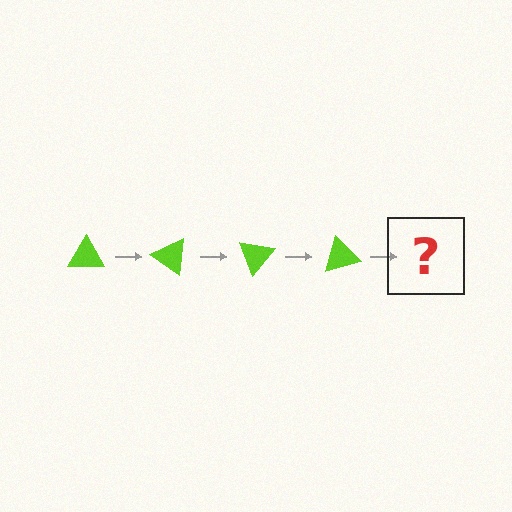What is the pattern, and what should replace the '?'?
The pattern is that the triangle rotates 35 degrees each step. The '?' should be a lime triangle rotated 140 degrees.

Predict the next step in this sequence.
The next step is a lime triangle rotated 140 degrees.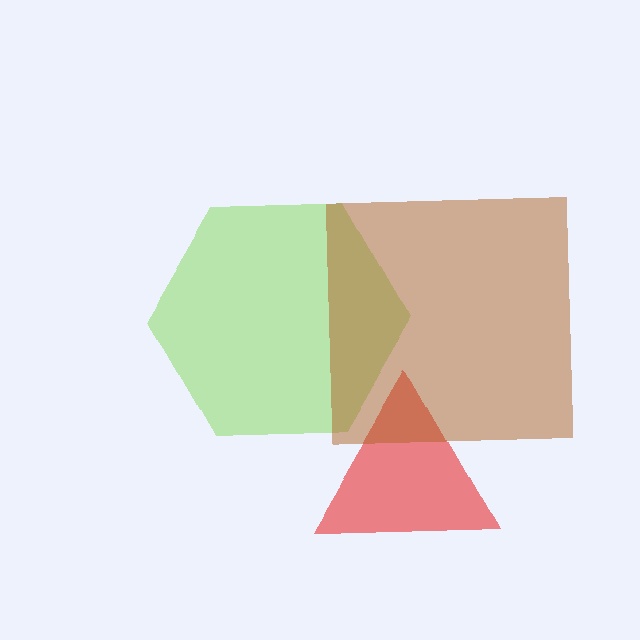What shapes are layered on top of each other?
The layered shapes are: a red triangle, a lime hexagon, a brown square.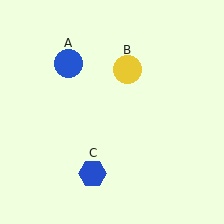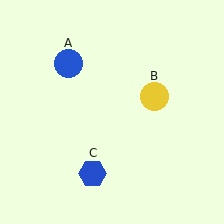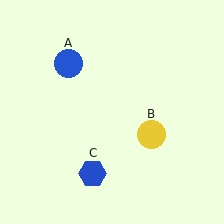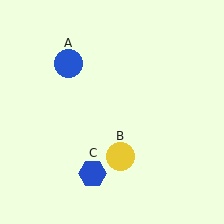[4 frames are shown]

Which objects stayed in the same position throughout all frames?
Blue circle (object A) and blue hexagon (object C) remained stationary.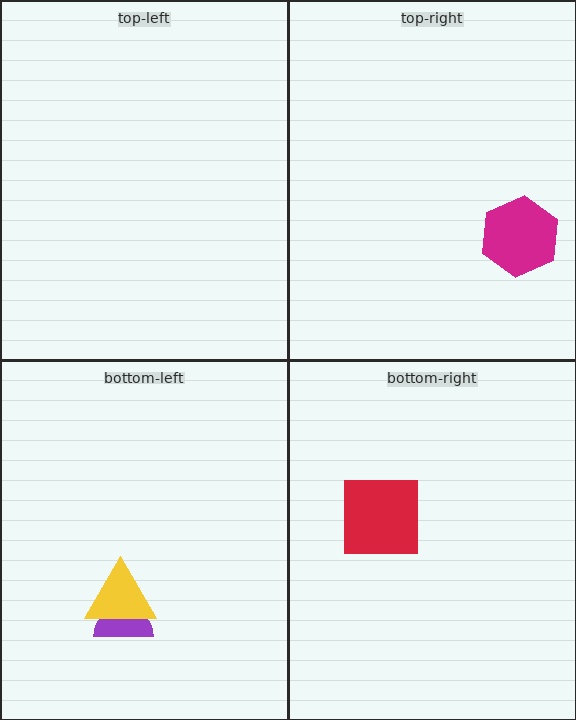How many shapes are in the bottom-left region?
2.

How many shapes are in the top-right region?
1.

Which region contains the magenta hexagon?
The top-right region.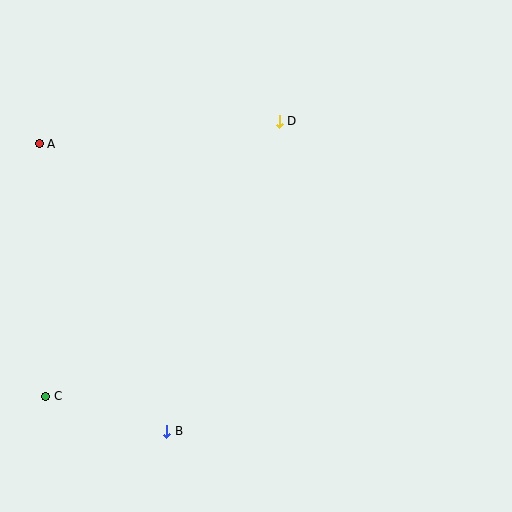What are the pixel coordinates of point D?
Point D is at (279, 122).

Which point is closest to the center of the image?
Point D at (279, 122) is closest to the center.